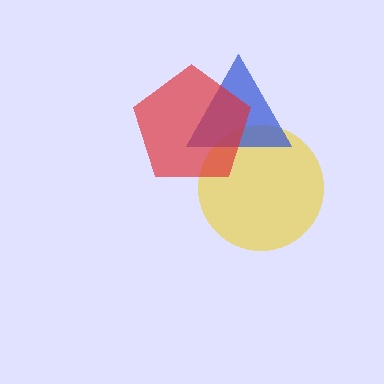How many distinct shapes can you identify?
There are 3 distinct shapes: a yellow circle, a blue triangle, a red pentagon.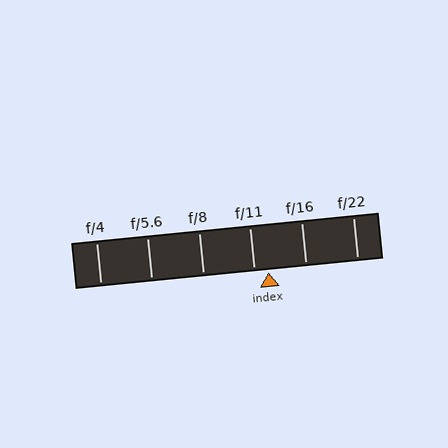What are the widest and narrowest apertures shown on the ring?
The widest aperture shown is f/4 and the narrowest is f/22.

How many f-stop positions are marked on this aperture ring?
There are 6 f-stop positions marked.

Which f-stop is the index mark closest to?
The index mark is closest to f/11.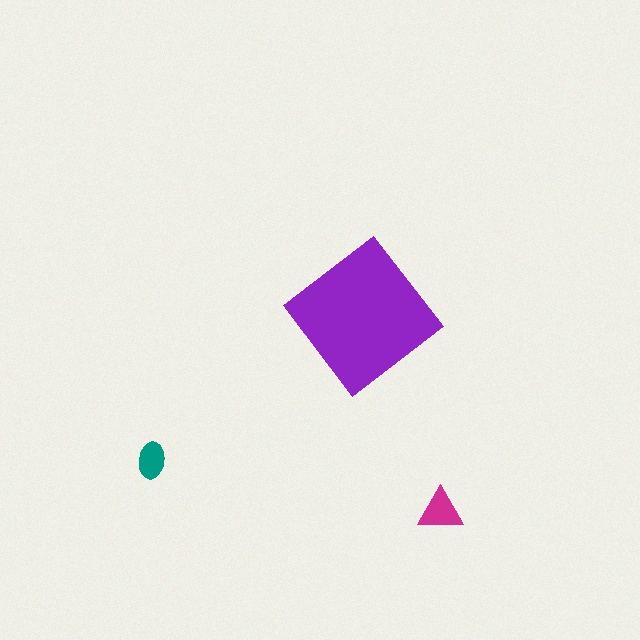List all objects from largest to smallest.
The purple diamond, the magenta triangle, the teal ellipse.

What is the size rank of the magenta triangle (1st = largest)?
2nd.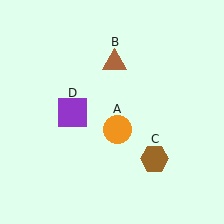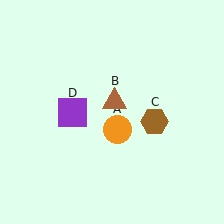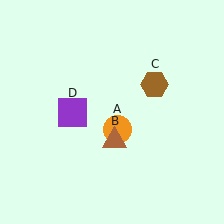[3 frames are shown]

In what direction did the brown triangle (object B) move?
The brown triangle (object B) moved down.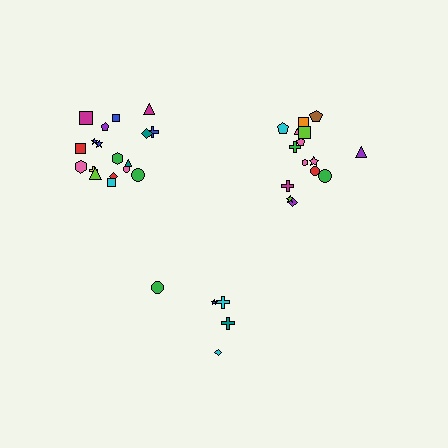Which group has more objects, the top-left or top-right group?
The top-left group.